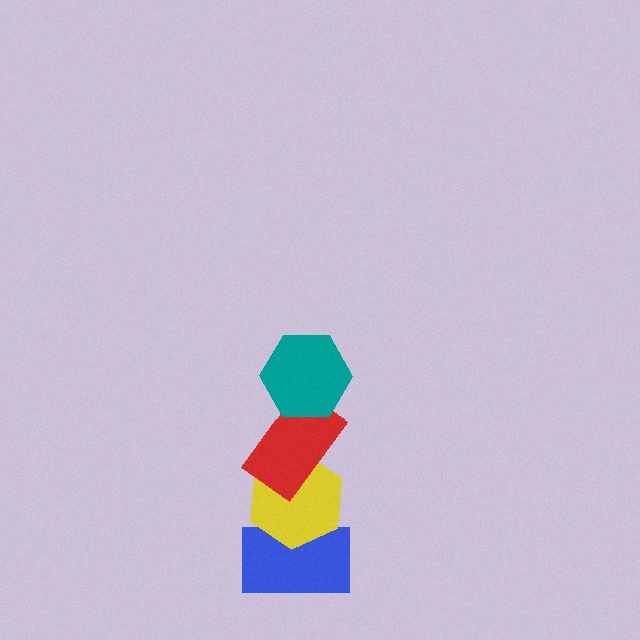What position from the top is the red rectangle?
The red rectangle is 2nd from the top.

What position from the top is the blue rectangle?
The blue rectangle is 4th from the top.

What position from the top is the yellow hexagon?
The yellow hexagon is 3rd from the top.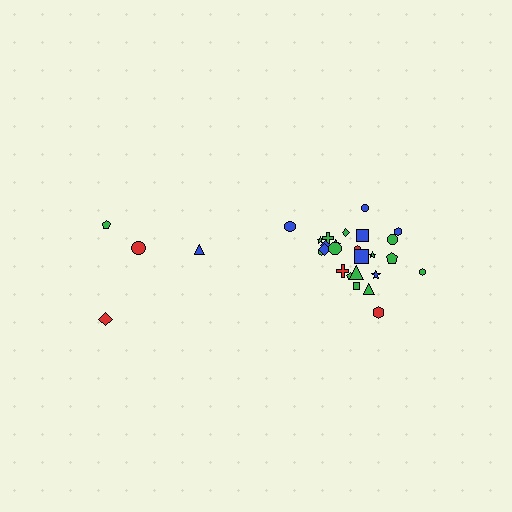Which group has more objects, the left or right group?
The right group.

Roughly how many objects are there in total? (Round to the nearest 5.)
Roughly 30 objects in total.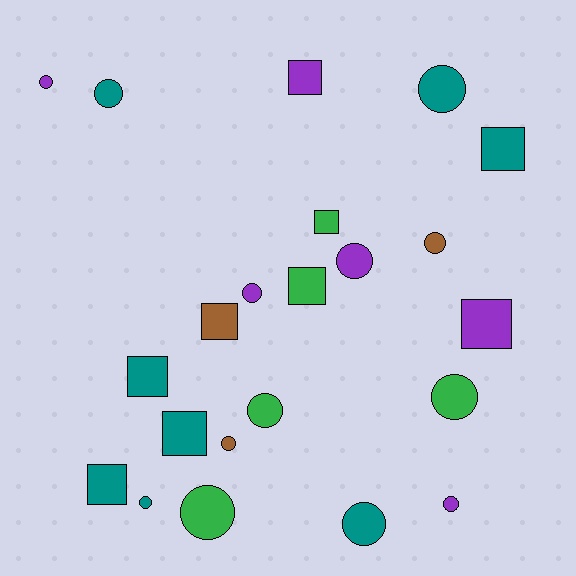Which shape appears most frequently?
Circle, with 13 objects.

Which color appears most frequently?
Teal, with 8 objects.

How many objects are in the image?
There are 22 objects.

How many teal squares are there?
There are 4 teal squares.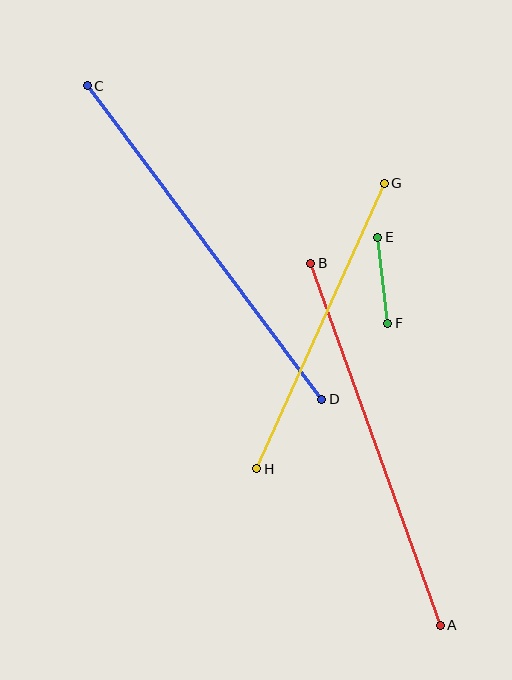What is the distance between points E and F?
The distance is approximately 87 pixels.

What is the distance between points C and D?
The distance is approximately 391 pixels.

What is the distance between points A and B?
The distance is approximately 384 pixels.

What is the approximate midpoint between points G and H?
The midpoint is at approximately (321, 326) pixels.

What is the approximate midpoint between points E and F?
The midpoint is at approximately (383, 280) pixels.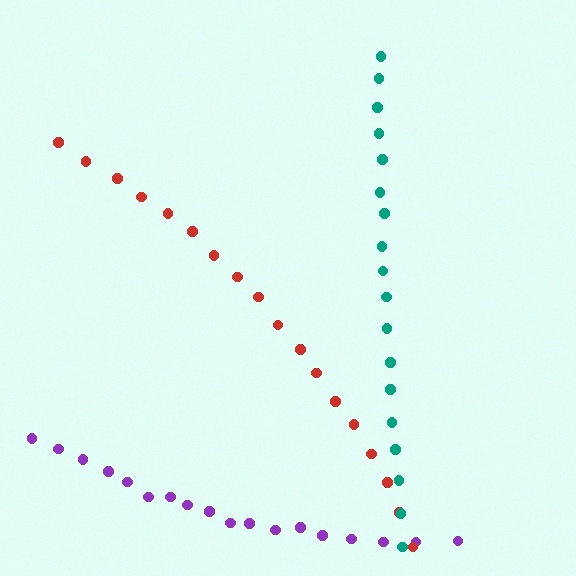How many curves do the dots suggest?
There are 3 distinct paths.